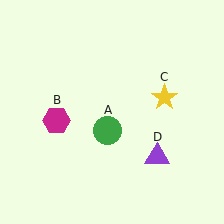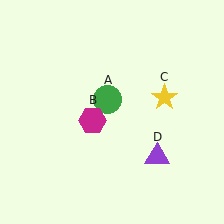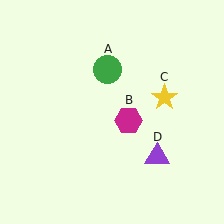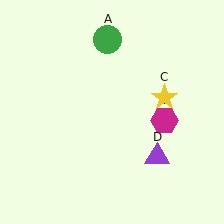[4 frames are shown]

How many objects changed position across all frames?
2 objects changed position: green circle (object A), magenta hexagon (object B).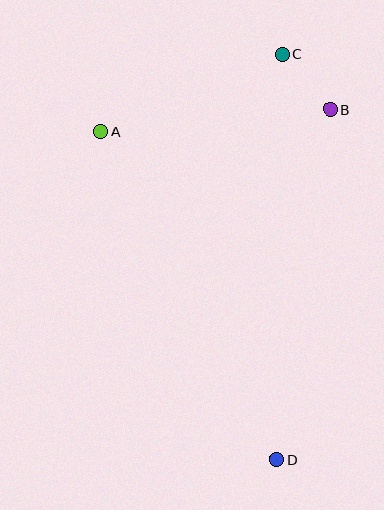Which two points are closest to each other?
Points B and C are closest to each other.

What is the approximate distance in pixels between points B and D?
The distance between B and D is approximately 354 pixels.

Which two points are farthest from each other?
Points C and D are farthest from each other.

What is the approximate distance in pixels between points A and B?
The distance between A and B is approximately 230 pixels.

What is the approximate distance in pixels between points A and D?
The distance between A and D is approximately 372 pixels.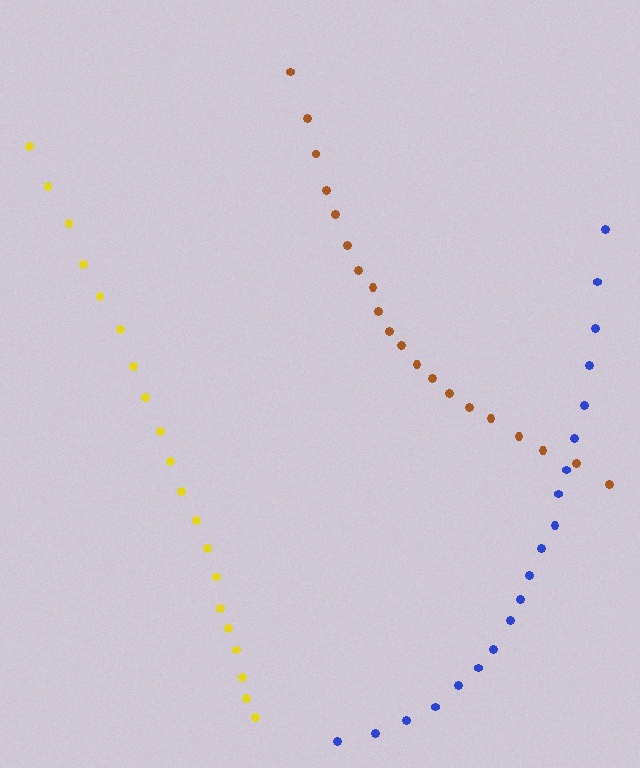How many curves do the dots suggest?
There are 3 distinct paths.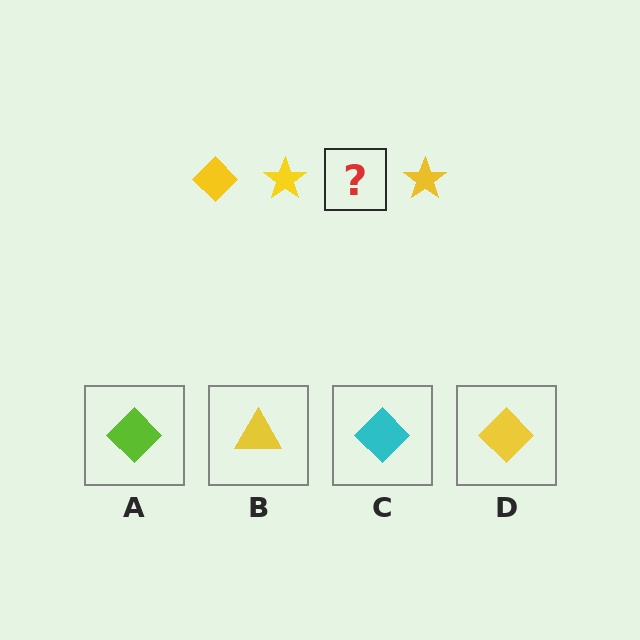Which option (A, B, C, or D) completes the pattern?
D.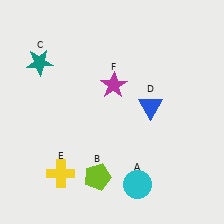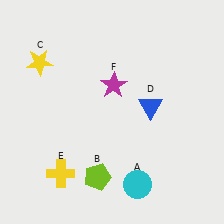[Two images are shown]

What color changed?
The star (C) changed from teal in Image 1 to yellow in Image 2.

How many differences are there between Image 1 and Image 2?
There is 1 difference between the two images.